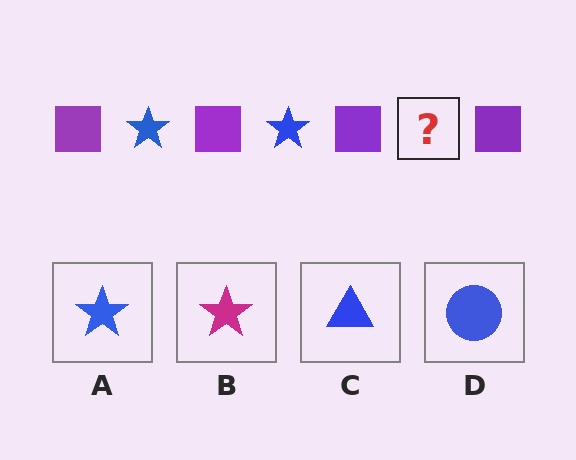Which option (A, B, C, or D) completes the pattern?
A.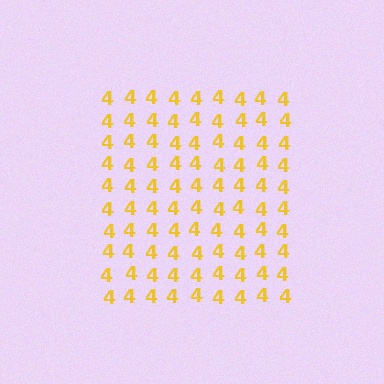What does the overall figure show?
The overall figure shows a square.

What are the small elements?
The small elements are digit 4's.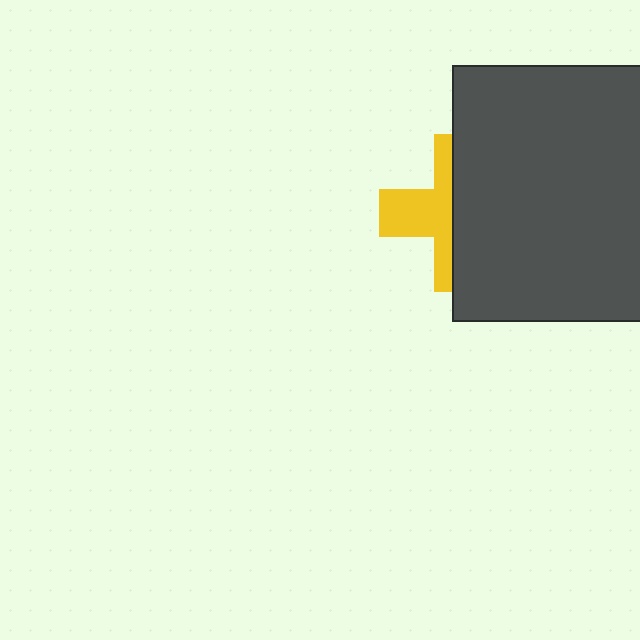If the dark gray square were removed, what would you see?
You would see the complete yellow cross.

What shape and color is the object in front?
The object in front is a dark gray square.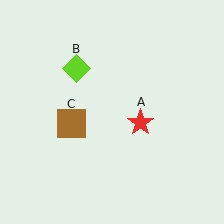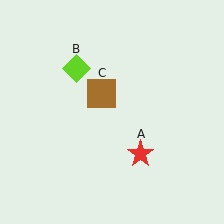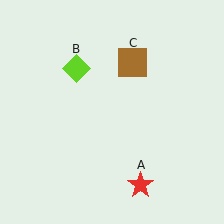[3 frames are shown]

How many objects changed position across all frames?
2 objects changed position: red star (object A), brown square (object C).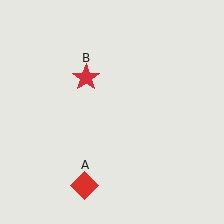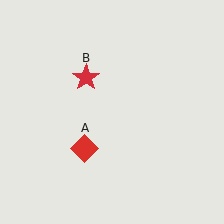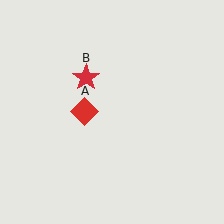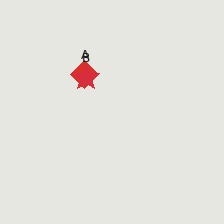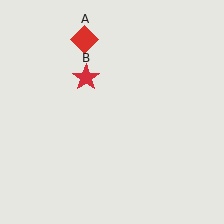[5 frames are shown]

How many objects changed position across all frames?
1 object changed position: red diamond (object A).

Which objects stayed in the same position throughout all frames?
Red star (object B) remained stationary.